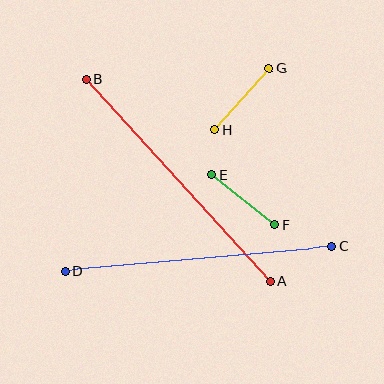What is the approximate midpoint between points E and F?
The midpoint is at approximately (243, 199) pixels.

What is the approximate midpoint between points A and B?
The midpoint is at approximately (178, 180) pixels.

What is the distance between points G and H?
The distance is approximately 83 pixels.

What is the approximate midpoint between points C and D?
The midpoint is at approximately (199, 259) pixels.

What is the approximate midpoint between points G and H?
The midpoint is at approximately (242, 99) pixels.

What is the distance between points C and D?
The distance is approximately 267 pixels.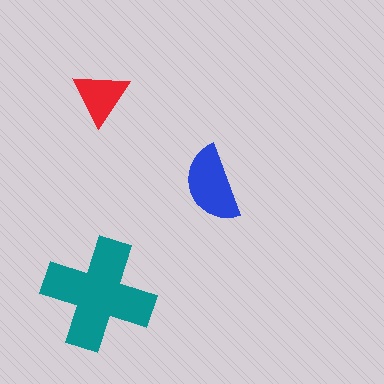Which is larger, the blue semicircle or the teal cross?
The teal cross.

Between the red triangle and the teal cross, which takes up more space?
The teal cross.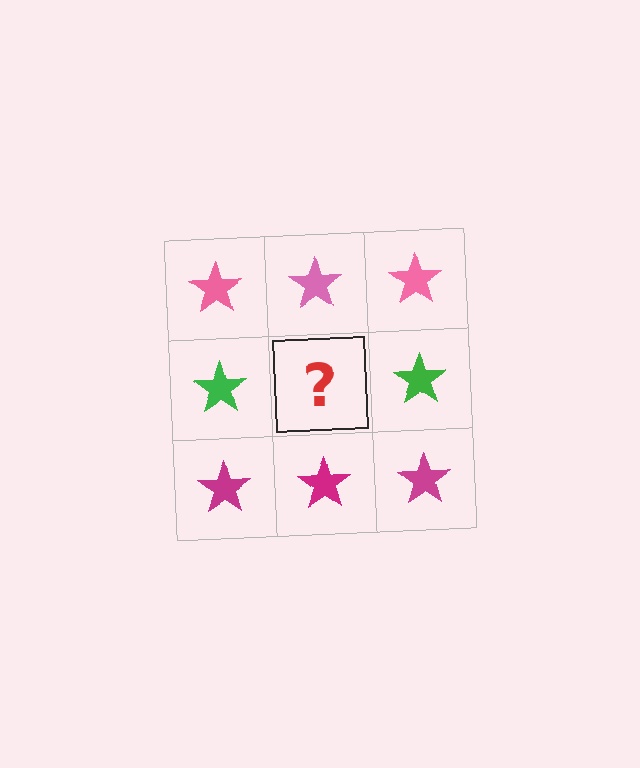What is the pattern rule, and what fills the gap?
The rule is that each row has a consistent color. The gap should be filled with a green star.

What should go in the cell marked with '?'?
The missing cell should contain a green star.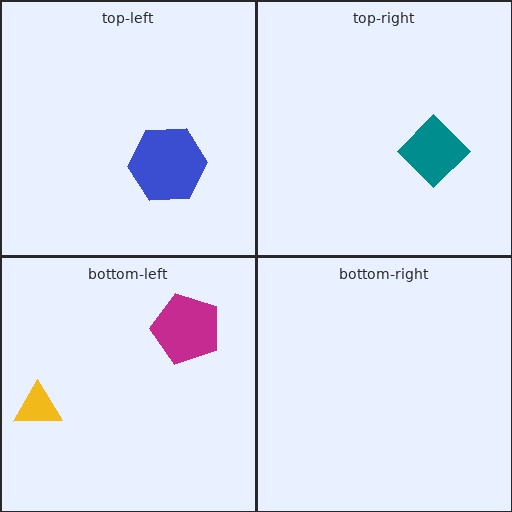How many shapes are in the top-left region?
1.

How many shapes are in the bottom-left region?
2.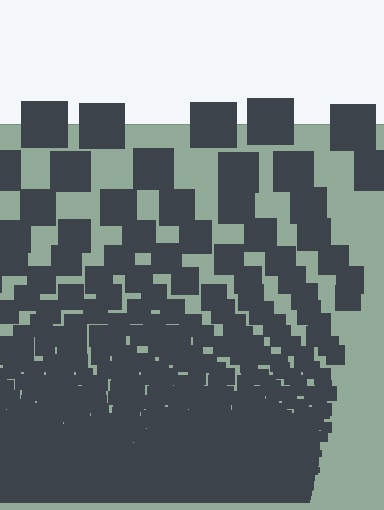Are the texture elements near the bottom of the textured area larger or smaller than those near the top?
Smaller. The gradient is inverted — elements near the bottom are smaller and denser.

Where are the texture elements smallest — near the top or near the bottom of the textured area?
Near the bottom.